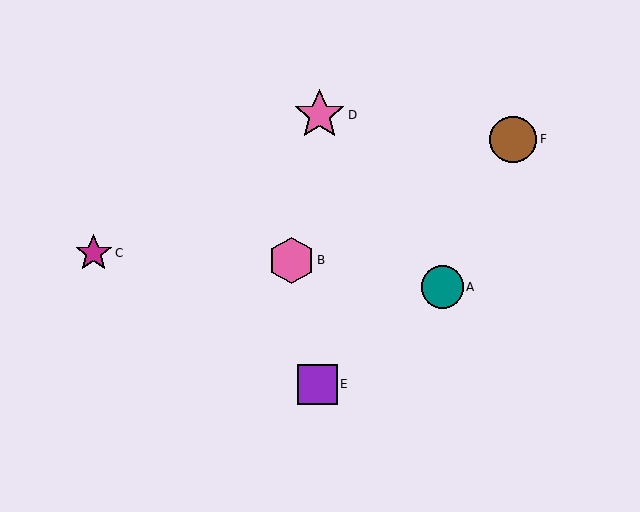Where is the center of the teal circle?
The center of the teal circle is at (442, 287).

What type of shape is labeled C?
Shape C is a magenta star.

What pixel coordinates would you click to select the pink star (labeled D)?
Click at (320, 115) to select the pink star D.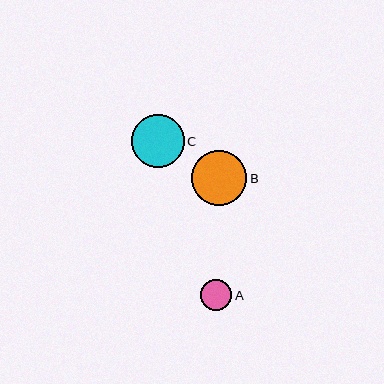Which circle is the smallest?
Circle A is the smallest with a size of approximately 31 pixels.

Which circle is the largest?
Circle B is the largest with a size of approximately 55 pixels.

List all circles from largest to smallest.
From largest to smallest: B, C, A.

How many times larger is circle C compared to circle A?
Circle C is approximately 1.7 times the size of circle A.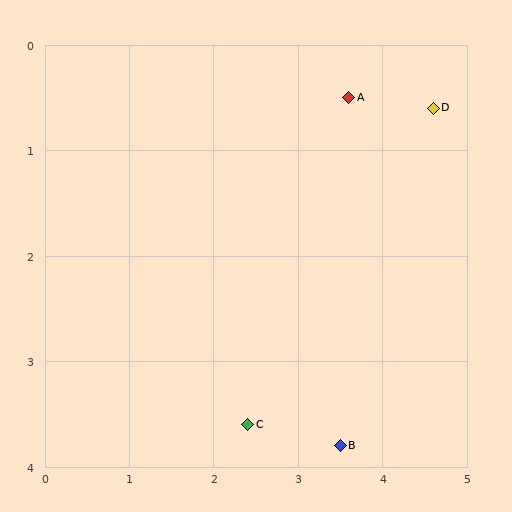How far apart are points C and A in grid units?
Points C and A are about 3.3 grid units apart.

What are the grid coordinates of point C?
Point C is at approximately (2.4, 3.6).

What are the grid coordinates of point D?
Point D is at approximately (4.6, 0.6).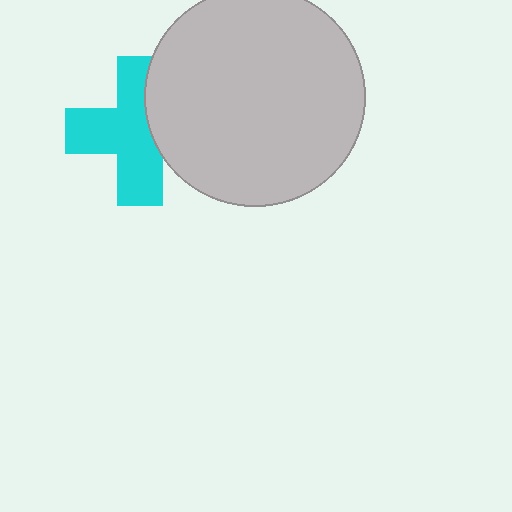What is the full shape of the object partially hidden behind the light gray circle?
The partially hidden object is a cyan cross.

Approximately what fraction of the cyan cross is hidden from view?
Roughly 34% of the cyan cross is hidden behind the light gray circle.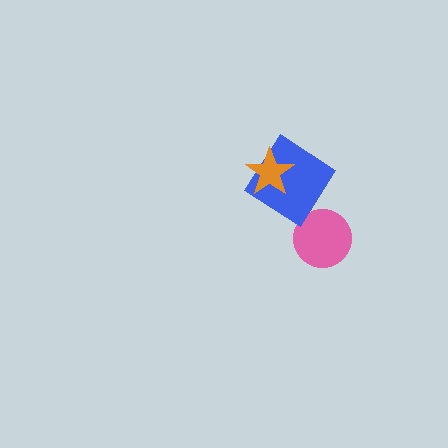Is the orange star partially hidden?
No, no other shape covers it.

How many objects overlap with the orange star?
1 object overlaps with the orange star.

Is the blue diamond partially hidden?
Yes, it is partially covered by another shape.